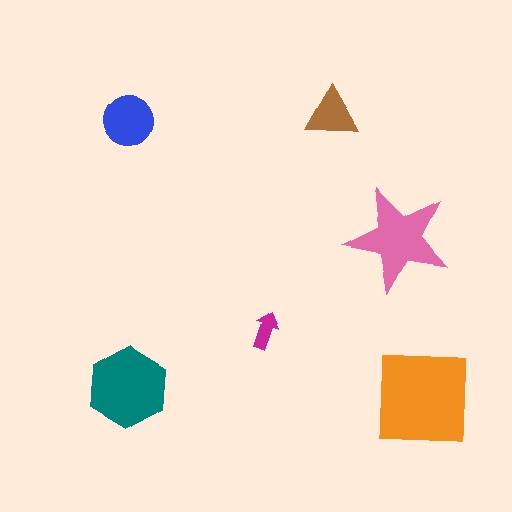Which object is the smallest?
The magenta arrow.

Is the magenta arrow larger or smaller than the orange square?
Smaller.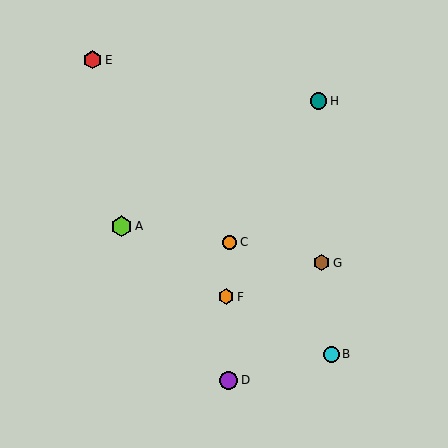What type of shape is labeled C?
Shape C is an orange circle.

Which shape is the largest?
The lime hexagon (labeled A) is the largest.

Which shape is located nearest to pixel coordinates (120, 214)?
The lime hexagon (labeled A) at (122, 226) is nearest to that location.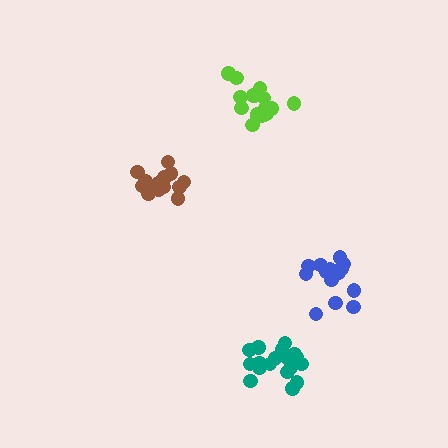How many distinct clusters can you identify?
There are 4 distinct clusters.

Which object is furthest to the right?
The blue cluster is rightmost.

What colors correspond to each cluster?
The clusters are colored: lime, blue, brown, teal.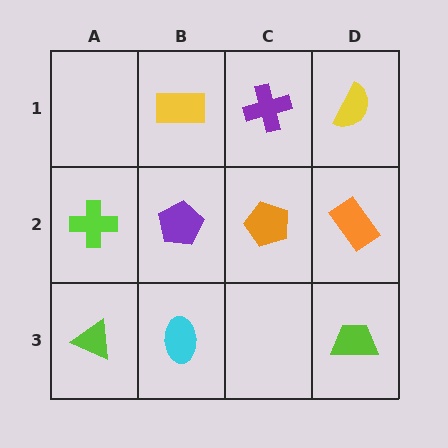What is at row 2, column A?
A lime cross.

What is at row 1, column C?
A purple cross.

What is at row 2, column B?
A purple pentagon.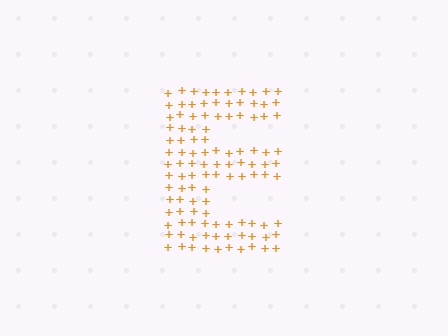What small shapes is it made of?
It is made of small plus signs.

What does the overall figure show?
The overall figure shows the letter E.